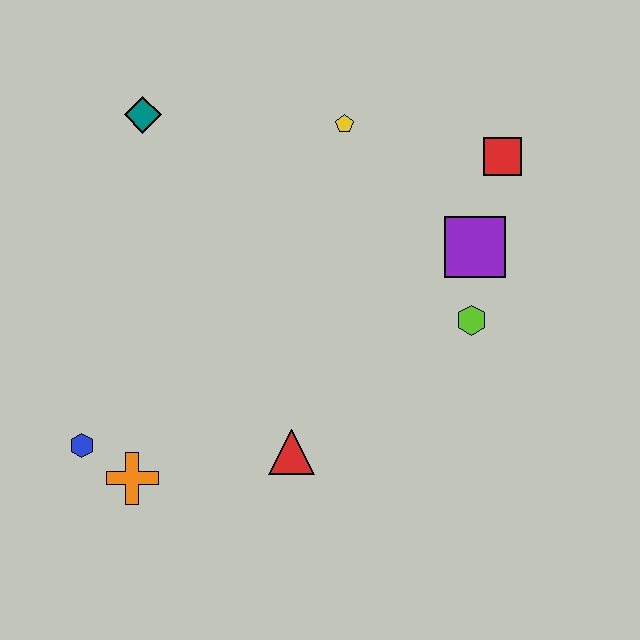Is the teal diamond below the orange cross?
No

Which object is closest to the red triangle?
The orange cross is closest to the red triangle.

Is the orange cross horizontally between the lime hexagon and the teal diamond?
No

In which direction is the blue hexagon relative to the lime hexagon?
The blue hexagon is to the left of the lime hexagon.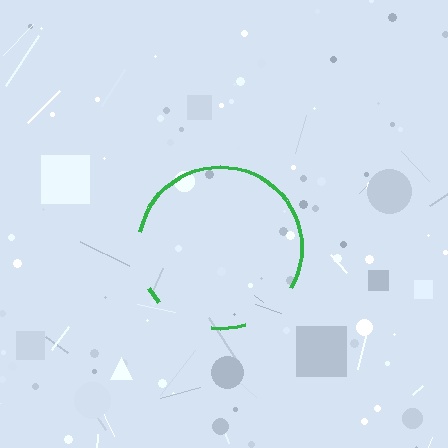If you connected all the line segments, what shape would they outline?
They would outline a circle.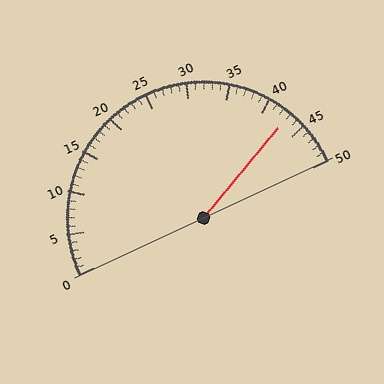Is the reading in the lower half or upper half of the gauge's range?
The reading is in the upper half of the range (0 to 50).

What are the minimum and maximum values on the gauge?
The gauge ranges from 0 to 50.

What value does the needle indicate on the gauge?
The needle indicates approximately 43.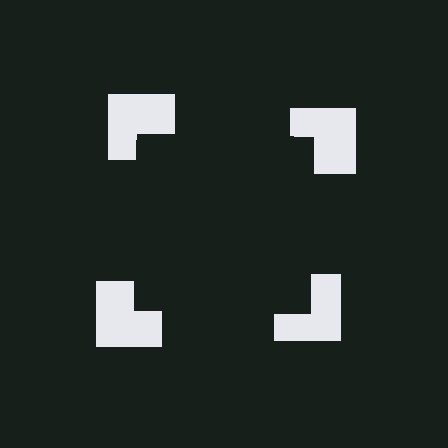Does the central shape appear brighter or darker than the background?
It typically appears slightly darker than the background, even though no actual brightness change is drawn.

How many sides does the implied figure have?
4 sides.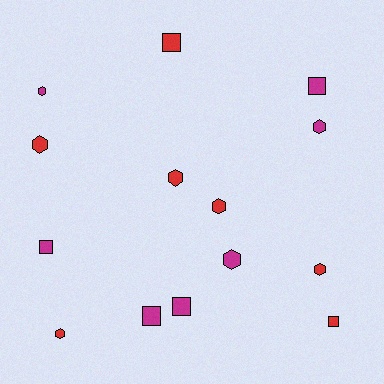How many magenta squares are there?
There are 4 magenta squares.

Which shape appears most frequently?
Hexagon, with 8 objects.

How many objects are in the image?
There are 14 objects.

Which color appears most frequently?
Red, with 7 objects.